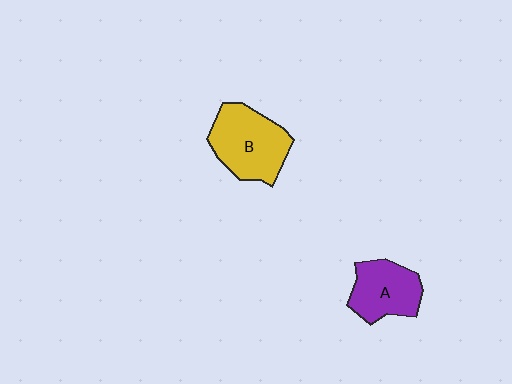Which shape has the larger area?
Shape B (yellow).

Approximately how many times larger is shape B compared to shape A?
Approximately 1.3 times.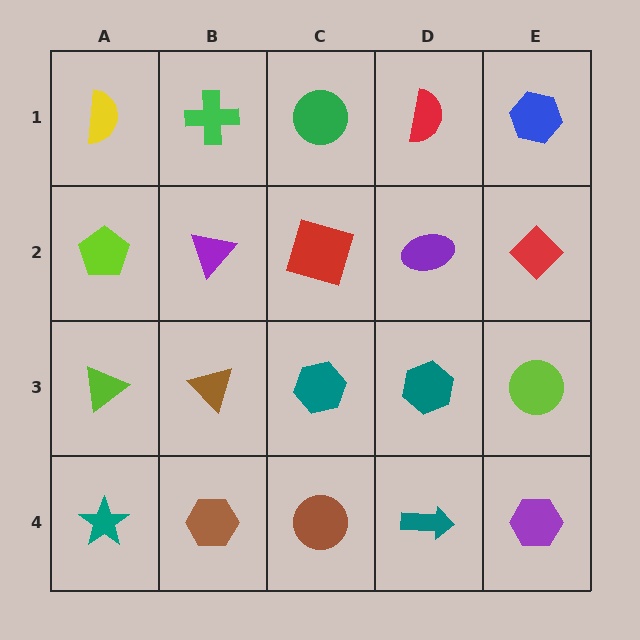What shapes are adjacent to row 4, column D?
A teal hexagon (row 3, column D), a brown circle (row 4, column C), a purple hexagon (row 4, column E).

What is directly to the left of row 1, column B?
A yellow semicircle.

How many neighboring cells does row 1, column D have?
3.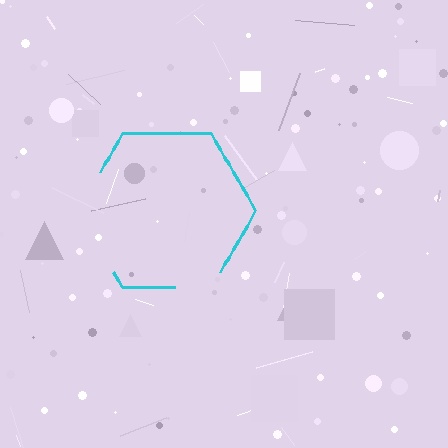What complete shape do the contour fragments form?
The contour fragments form a hexagon.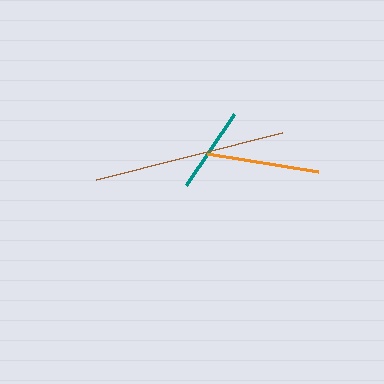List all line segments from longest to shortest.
From longest to shortest: brown, orange, teal.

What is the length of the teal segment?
The teal segment is approximately 85 pixels long.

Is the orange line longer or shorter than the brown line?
The brown line is longer than the orange line.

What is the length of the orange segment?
The orange segment is approximately 112 pixels long.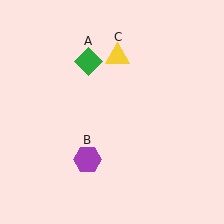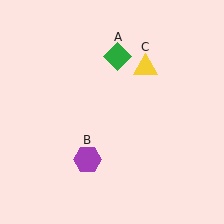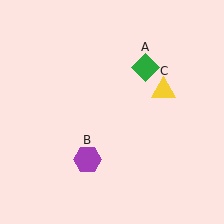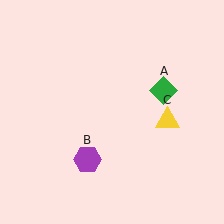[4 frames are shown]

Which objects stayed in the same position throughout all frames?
Purple hexagon (object B) remained stationary.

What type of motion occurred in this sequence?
The green diamond (object A), yellow triangle (object C) rotated clockwise around the center of the scene.